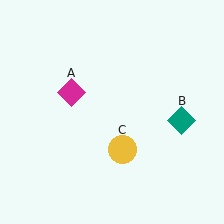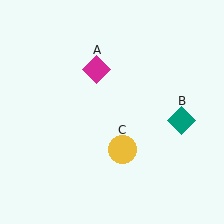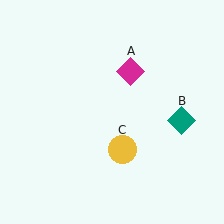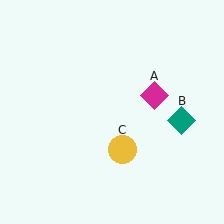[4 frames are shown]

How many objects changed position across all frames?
1 object changed position: magenta diamond (object A).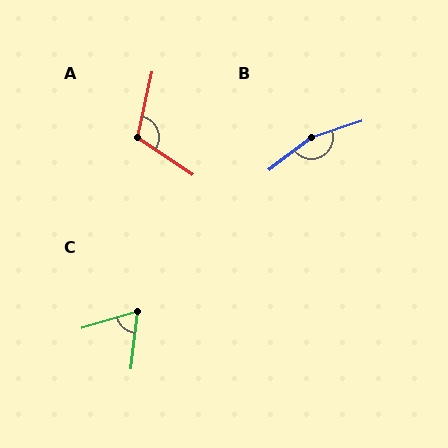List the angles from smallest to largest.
C (67°), A (111°), B (160°).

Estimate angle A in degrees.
Approximately 111 degrees.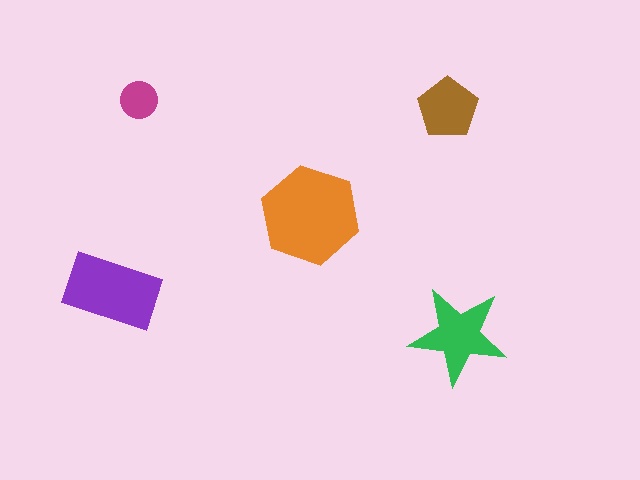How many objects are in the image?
There are 5 objects in the image.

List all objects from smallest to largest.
The magenta circle, the brown pentagon, the green star, the purple rectangle, the orange hexagon.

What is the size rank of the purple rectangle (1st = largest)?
2nd.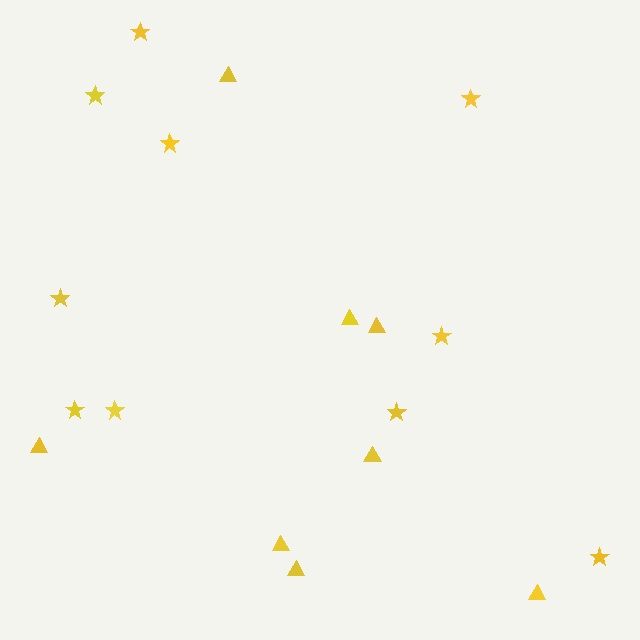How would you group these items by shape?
There are 2 groups: one group of stars (10) and one group of triangles (8).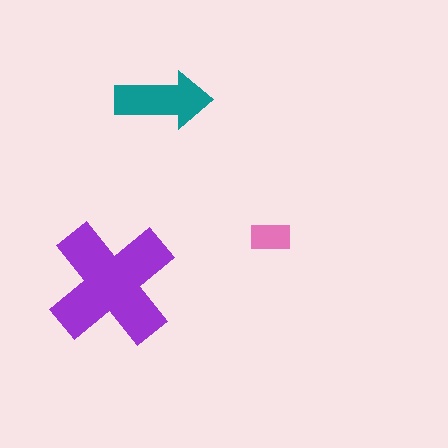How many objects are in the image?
There are 3 objects in the image.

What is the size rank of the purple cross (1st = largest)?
1st.